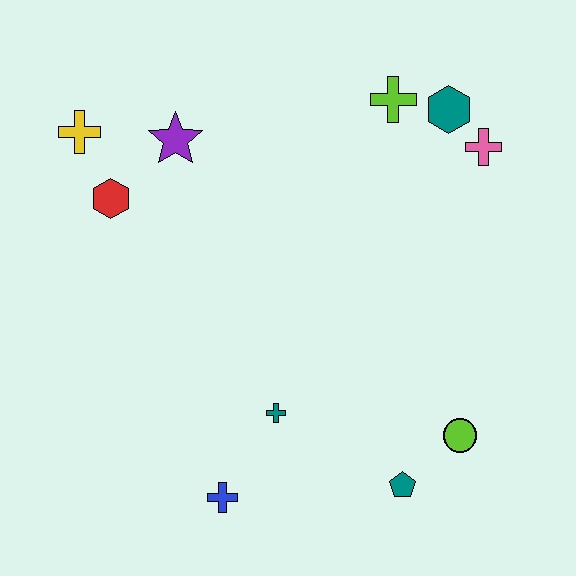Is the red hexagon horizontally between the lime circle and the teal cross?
No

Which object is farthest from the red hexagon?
The lime circle is farthest from the red hexagon.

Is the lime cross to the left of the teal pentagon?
Yes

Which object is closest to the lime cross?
The teal hexagon is closest to the lime cross.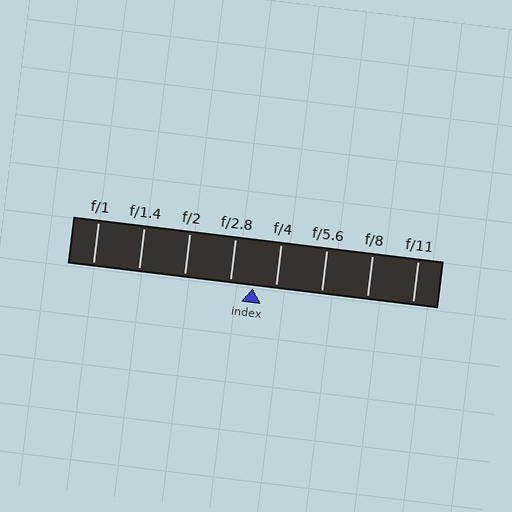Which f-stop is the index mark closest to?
The index mark is closest to f/4.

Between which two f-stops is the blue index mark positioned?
The index mark is between f/2.8 and f/4.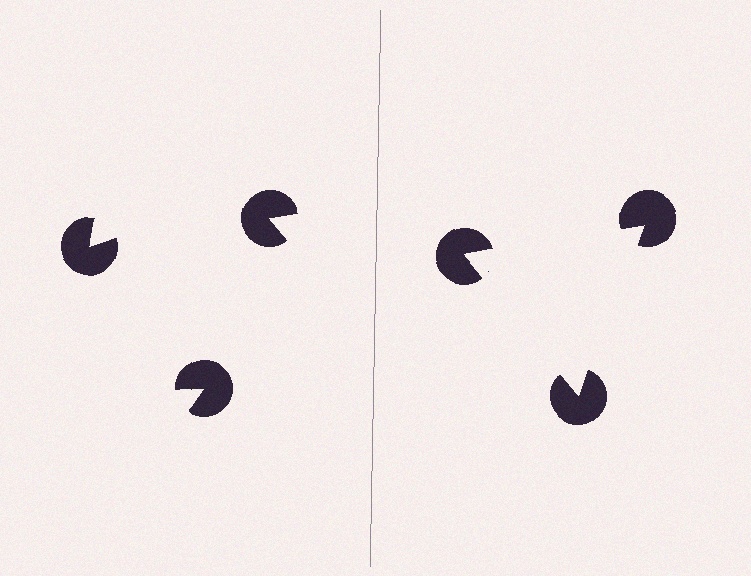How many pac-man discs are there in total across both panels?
6 — 3 on each side.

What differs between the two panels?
The pac-man discs are positioned identically on both sides; only the wedge orientations differ. On the right they align to a triangle; on the left they are misaligned.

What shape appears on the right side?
An illusory triangle.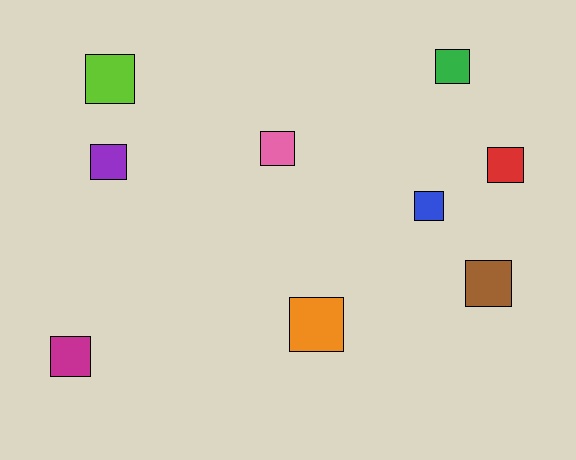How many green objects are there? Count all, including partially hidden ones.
There is 1 green object.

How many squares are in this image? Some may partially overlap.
There are 9 squares.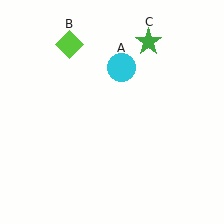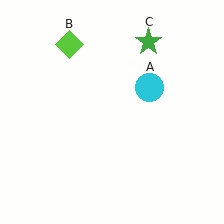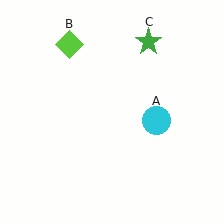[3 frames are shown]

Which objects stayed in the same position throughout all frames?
Lime diamond (object B) and green star (object C) remained stationary.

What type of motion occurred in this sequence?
The cyan circle (object A) rotated clockwise around the center of the scene.